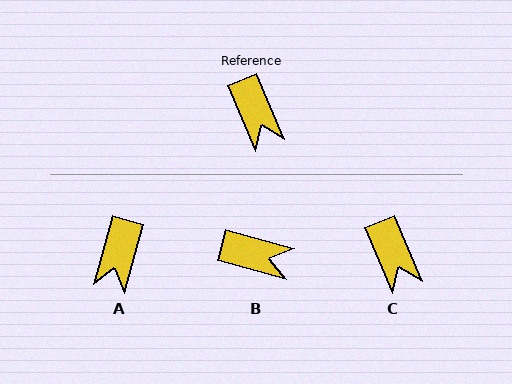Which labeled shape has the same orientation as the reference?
C.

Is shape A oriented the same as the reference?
No, it is off by about 38 degrees.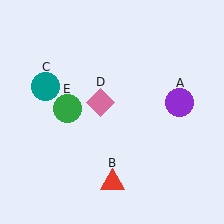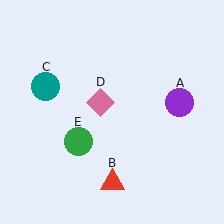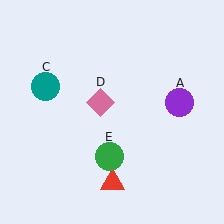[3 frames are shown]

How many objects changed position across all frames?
1 object changed position: green circle (object E).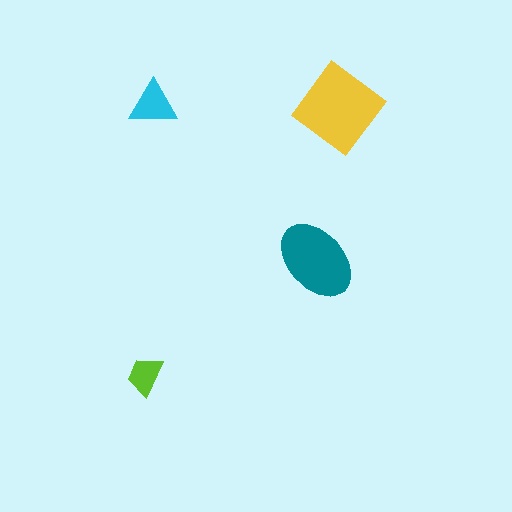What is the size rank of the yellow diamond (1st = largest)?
1st.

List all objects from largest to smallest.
The yellow diamond, the teal ellipse, the cyan triangle, the lime trapezoid.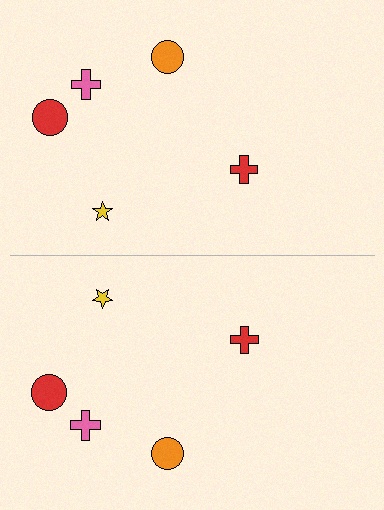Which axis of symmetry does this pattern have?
The pattern has a horizontal axis of symmetry running through the center of the image.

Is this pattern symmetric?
Yes, this pattern has bilateral (reflection) symmetry.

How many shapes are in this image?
There are 10 shapes in this image.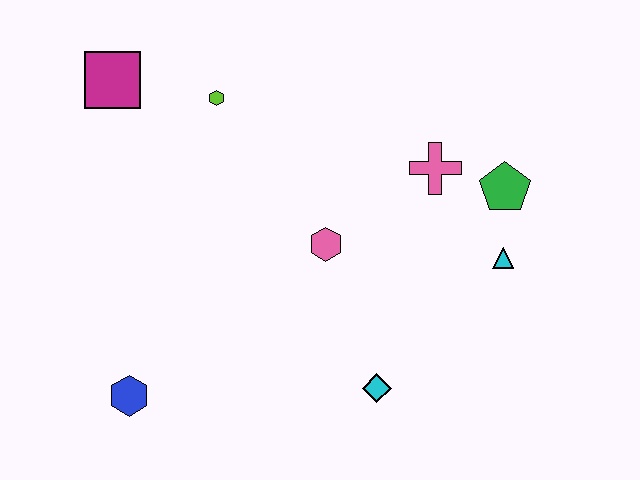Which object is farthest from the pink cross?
The blue hexagon is farthest from the pink cross.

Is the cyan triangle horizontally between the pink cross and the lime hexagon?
No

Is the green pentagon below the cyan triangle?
No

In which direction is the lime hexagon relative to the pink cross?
The lime hexagon is to the left of the pink cross.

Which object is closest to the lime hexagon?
The magenta square is closest to the lime hexagon.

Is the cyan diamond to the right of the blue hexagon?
Yes